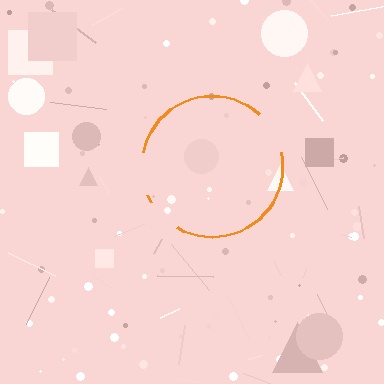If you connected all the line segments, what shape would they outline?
They would outline a circle.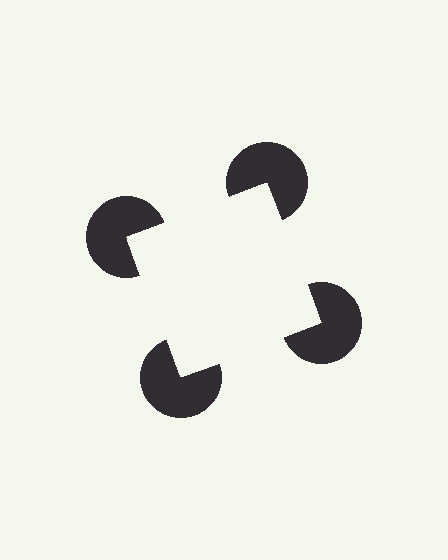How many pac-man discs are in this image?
There are 4 — one at each vertex of the illusory square.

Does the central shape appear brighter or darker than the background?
It typically appears slightly brighter than the background, even though no actual brightness change is drawn.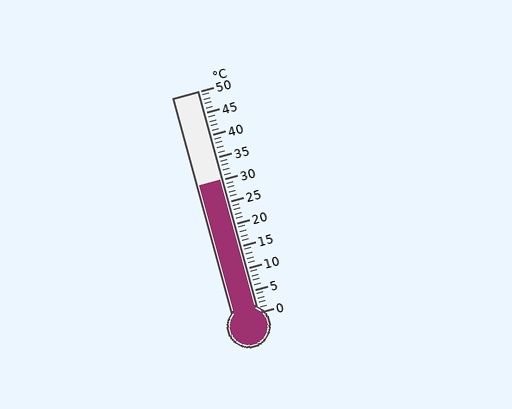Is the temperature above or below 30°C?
The temperature is at 30°C.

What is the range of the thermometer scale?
The thermometer scale ranges from 0°C to 50°C.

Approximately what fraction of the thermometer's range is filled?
The thermometer is filled to approximately 60% of its range.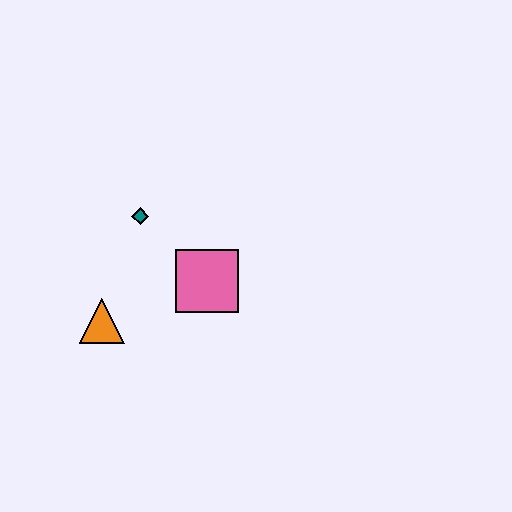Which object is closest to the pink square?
The teal diamond is closest to the pink square.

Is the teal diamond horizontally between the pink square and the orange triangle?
Yes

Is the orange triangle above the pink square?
No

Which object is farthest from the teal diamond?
The orange triangle is farthest from the teal diamond.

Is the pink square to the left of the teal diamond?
No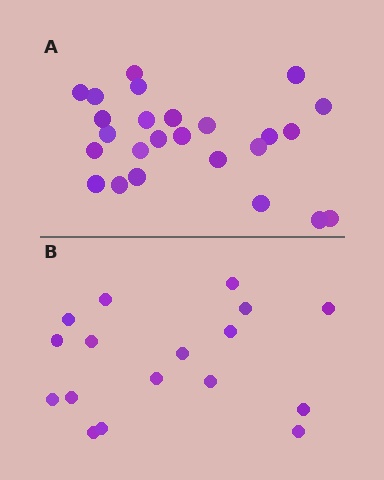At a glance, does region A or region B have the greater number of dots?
Region A (the top region) has more dots.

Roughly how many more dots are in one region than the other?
Region A has roughly 8 or so more dots than region B.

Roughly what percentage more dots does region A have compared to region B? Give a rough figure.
About 45% more.